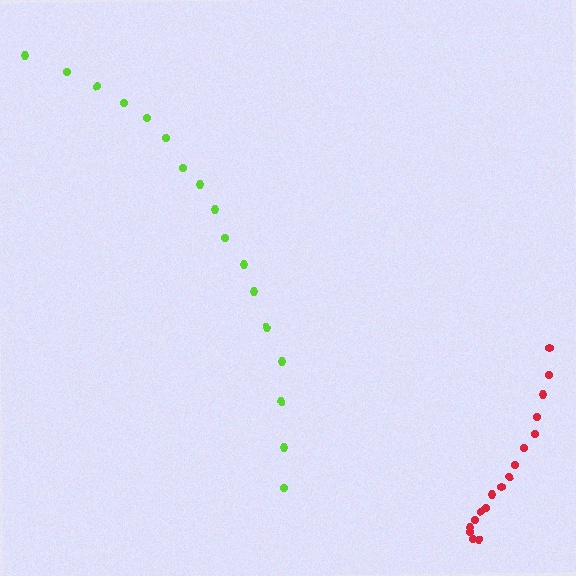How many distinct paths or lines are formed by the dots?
There are 2 distinct paths.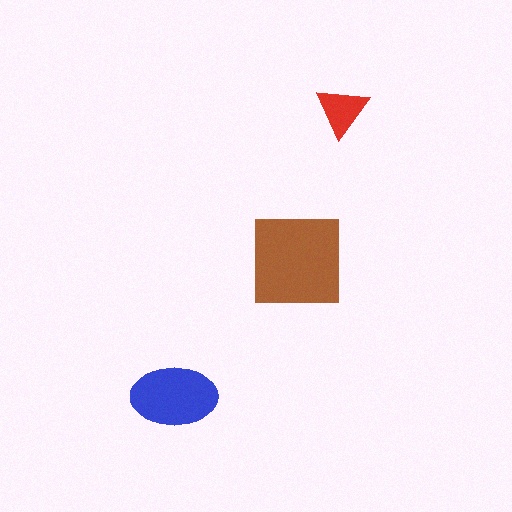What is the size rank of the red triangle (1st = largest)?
3rd.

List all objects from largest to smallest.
The brown square, the blue ellipse, the red triangle.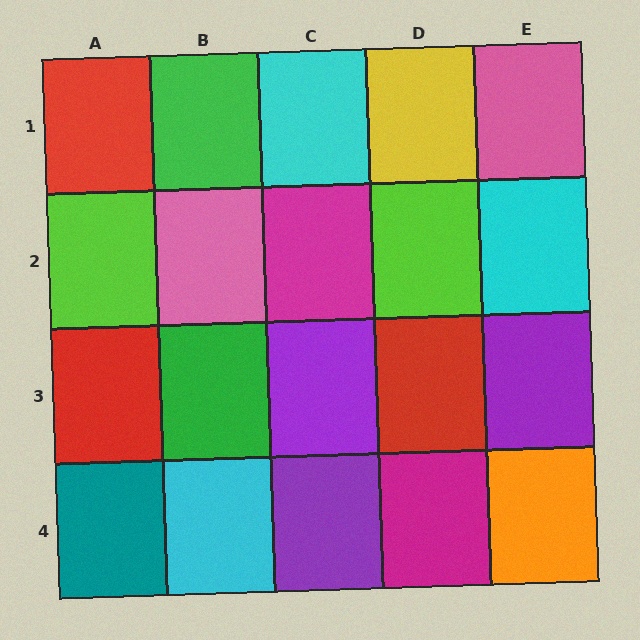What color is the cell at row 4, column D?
Magenta.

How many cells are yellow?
1 cell is yellow.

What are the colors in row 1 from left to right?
Red, green, cyan, yellow, pink.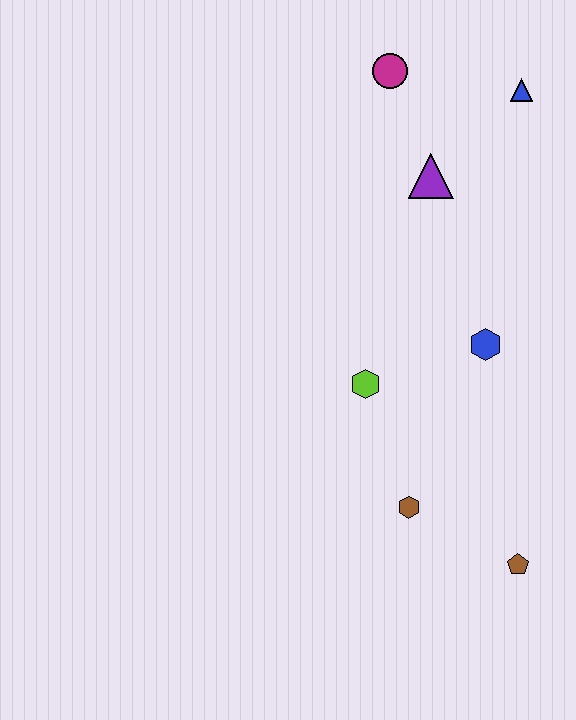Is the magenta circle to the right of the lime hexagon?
Yes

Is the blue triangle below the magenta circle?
Yes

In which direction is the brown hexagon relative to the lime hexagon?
The brown hexagon is below the lime hexagon.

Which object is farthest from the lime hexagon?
The blue triangle is farthest from the lime hexagon.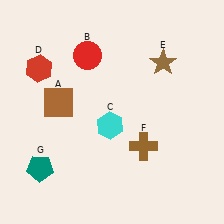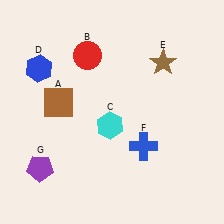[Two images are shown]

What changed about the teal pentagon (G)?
In Image 1, G is teal. In Image 2, it changed to purple.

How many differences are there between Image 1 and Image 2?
There are 3 differences between the two images.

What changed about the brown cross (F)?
In Image 1, F is brown. In Image 2, it changed to blue.